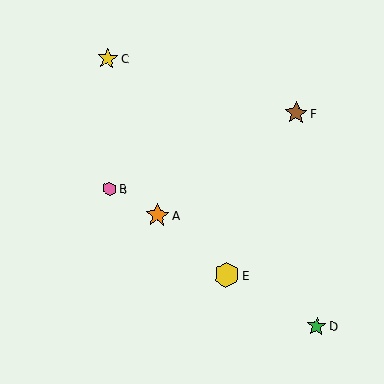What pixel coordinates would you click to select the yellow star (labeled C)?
Click at (108, 59) to select the yellow star C.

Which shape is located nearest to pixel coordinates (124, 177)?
The pink hexagon (labeled B) at (110, 189) is nearest to that location.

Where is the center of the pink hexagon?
The center of the pink hexagon is at (110, 189).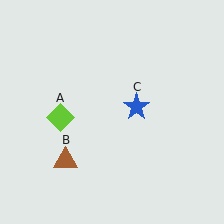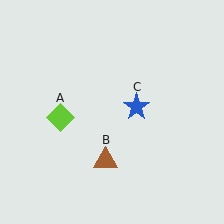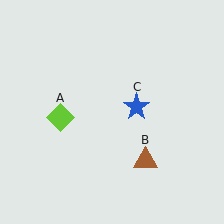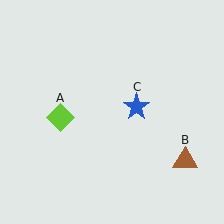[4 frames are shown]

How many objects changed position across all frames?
1 object changed position: brown triangle (object B).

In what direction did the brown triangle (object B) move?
The brown triangle (object B) moved right.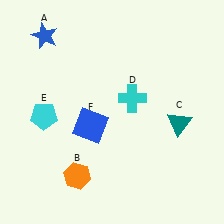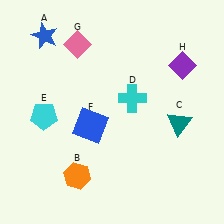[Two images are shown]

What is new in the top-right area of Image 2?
A purple diamond (H) was added in the top-right area of Image 2.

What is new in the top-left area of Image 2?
A pink diamond (G) was added in the top-left area of Image 2.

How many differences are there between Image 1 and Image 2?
There are 2 differences between the two images.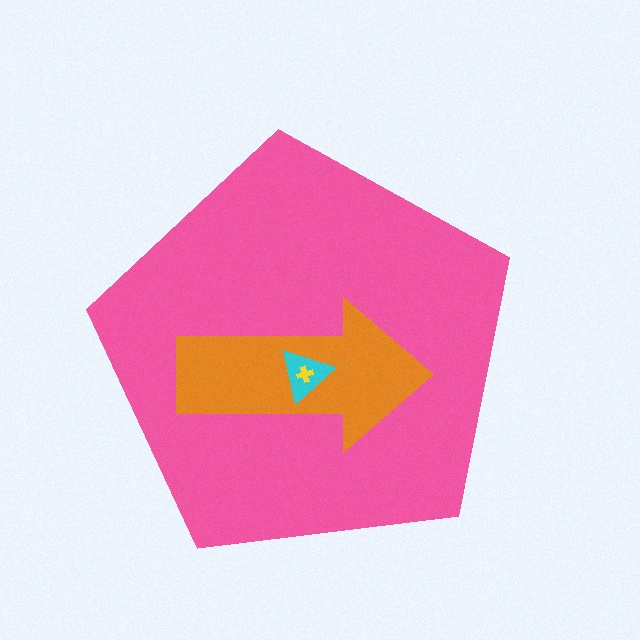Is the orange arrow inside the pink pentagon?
Yes.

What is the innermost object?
The yellow cross.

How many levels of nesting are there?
4.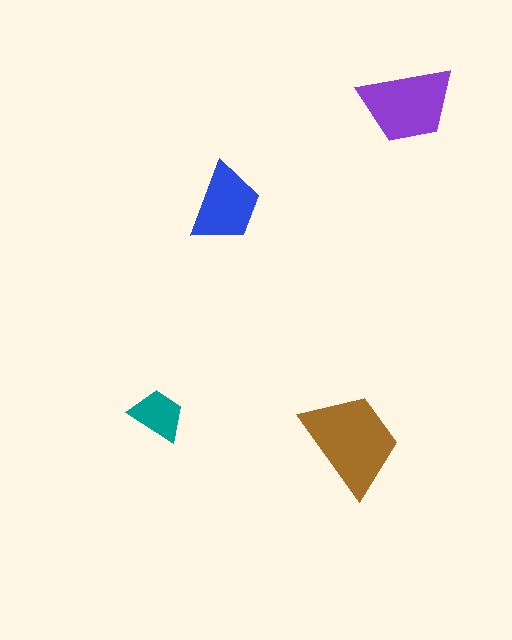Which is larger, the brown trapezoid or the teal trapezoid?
The brown one.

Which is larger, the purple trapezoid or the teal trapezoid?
The purple one.